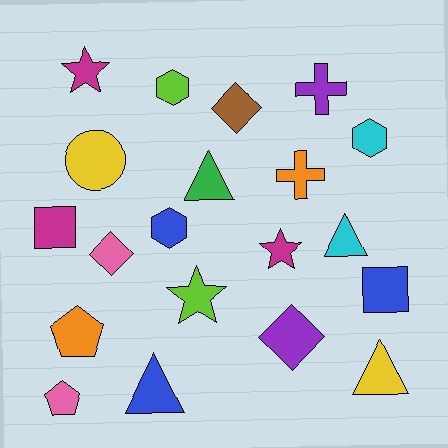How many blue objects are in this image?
There are 3 blue objects.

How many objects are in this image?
There are 20 objects.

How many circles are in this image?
There is 1 circle.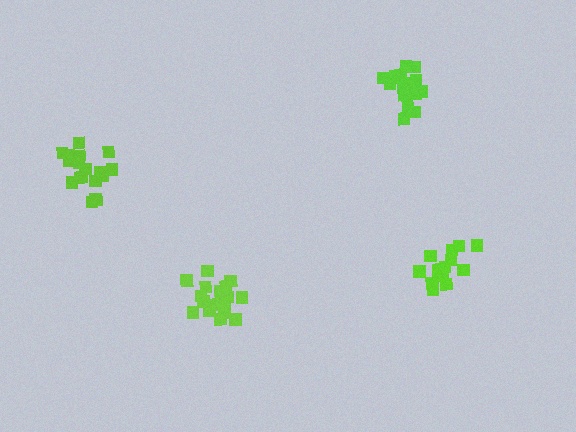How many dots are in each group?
Group 1: 20 dots, Group 2: 18 dots, Group 3: 20 dots, Group 4: 15 dots (73 total).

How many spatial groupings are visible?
There are 4 spatial groupings.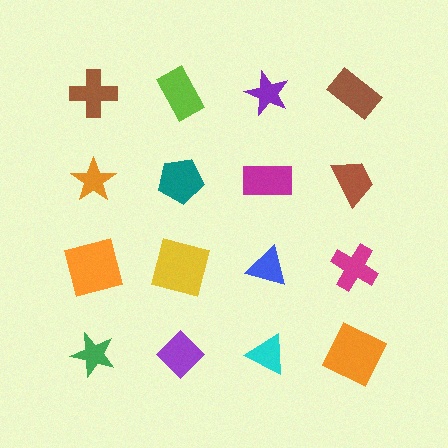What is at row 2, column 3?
A magenta rectangle.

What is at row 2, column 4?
A brown trapezoid.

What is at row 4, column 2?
A purple diamond.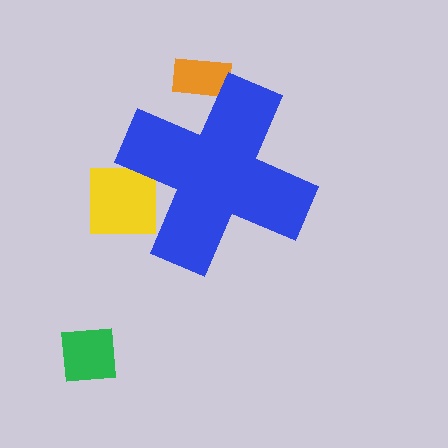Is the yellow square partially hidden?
Yes, the yellow square is partially hidden behind the blue cross.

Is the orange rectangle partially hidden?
Yes, the orange rectangle is partially hidden behind the blue cross.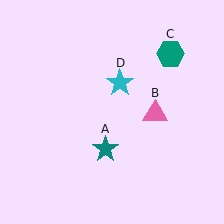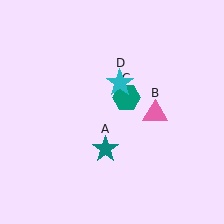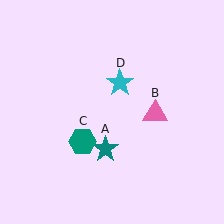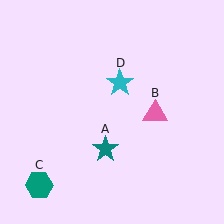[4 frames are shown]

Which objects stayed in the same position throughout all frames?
Teal star (object A) and pink triangle (object B) and cyan star (object D) remained stationary.